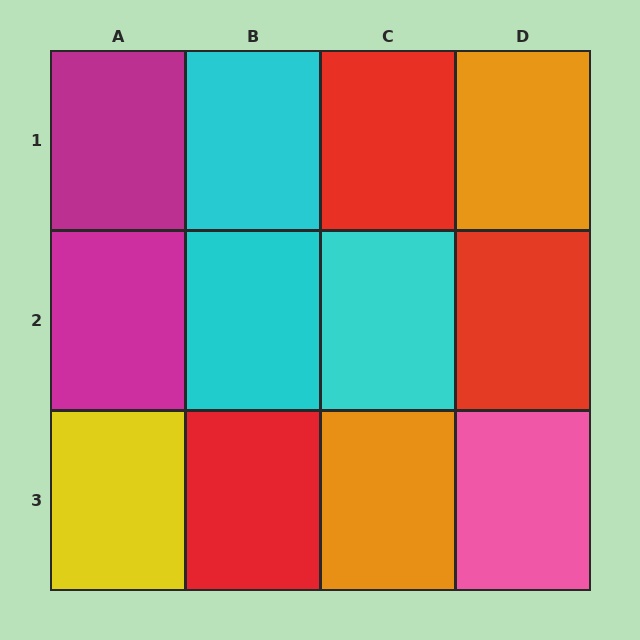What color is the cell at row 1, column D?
Orange.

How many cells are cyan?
3 cells are cyan.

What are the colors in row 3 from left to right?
Yellow, red, orange, pink.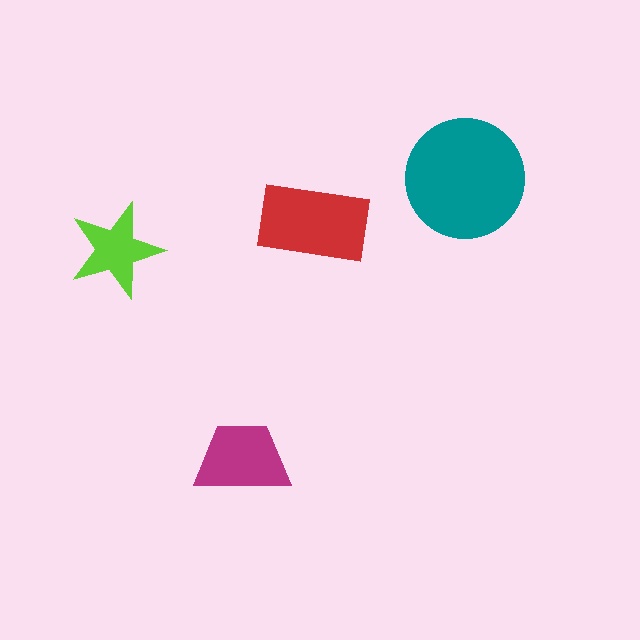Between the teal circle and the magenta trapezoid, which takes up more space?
The teal circle.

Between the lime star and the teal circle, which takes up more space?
The teal circle.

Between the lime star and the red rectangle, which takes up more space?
The red rectangle.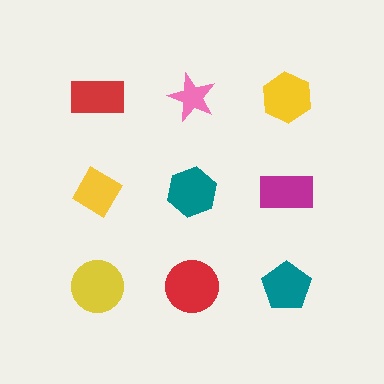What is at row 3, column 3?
A teal pentagon.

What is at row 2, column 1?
A yellow diamond.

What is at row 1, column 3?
A yellow hexagon.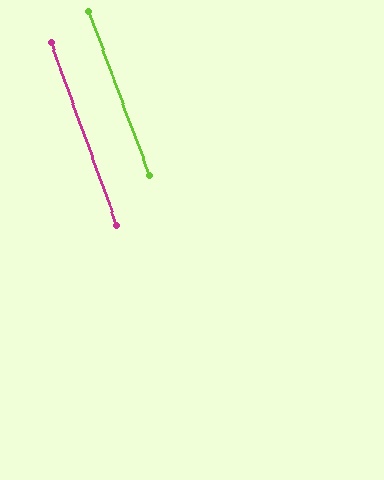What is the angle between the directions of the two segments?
Approximately 0 degrees.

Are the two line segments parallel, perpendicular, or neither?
Parallel — their directions differ by only 0.3°.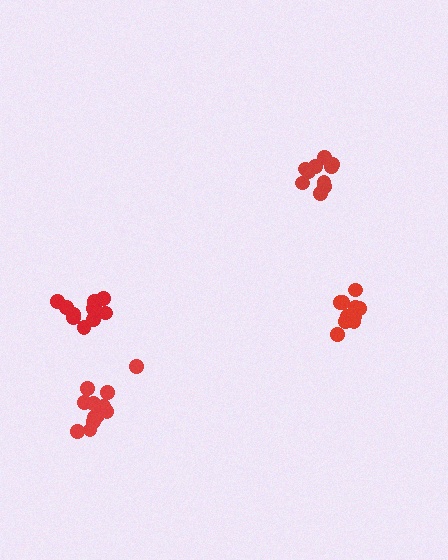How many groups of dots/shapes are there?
There are 4 groups.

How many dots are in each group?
Group 1: 14 dots, Group 2: 11 dots, Group 3: 11 dots, Group 4: 10 dots (46 total).